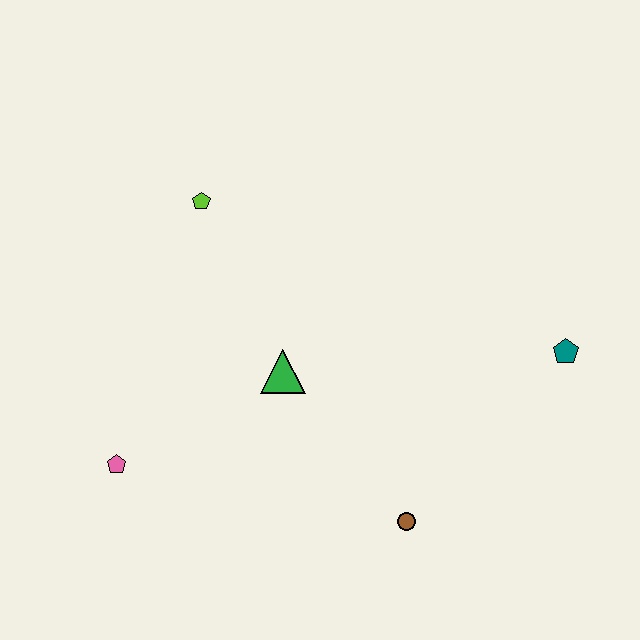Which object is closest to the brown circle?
The green triangle is closest to the brown circle.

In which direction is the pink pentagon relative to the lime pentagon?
The pink pentagon is below the lime pentagon.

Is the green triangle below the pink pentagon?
No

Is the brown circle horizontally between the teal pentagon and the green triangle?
Yes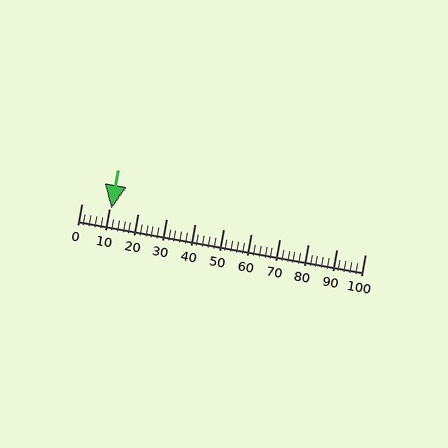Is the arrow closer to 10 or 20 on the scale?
The arrow is closer to 10.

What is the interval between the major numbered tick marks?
The major tick marks are spaced 10 units apart.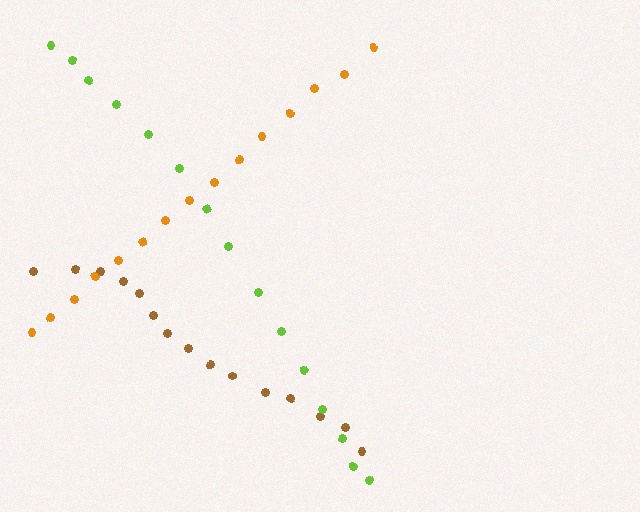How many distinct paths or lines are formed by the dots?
There are 3 distinct paths.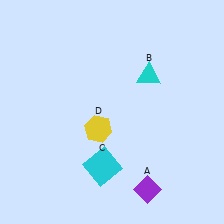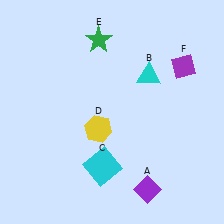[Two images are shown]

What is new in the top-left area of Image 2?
A green star (E) was added in the top-left area of Image 2.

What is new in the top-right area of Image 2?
A purple diamond (F) was added in the top-right area of Image 2.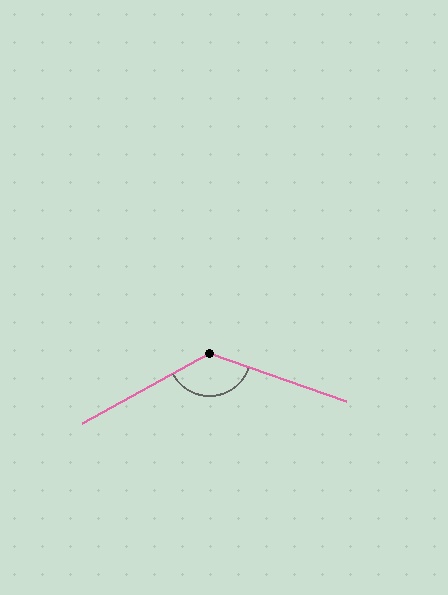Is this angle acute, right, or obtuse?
It is obtuse.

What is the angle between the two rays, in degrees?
Approximately 132 degrees.